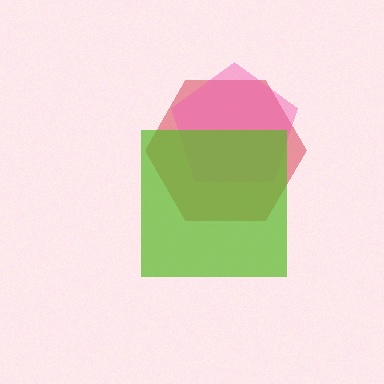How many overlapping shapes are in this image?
There are 3 overlapping shapes in the image.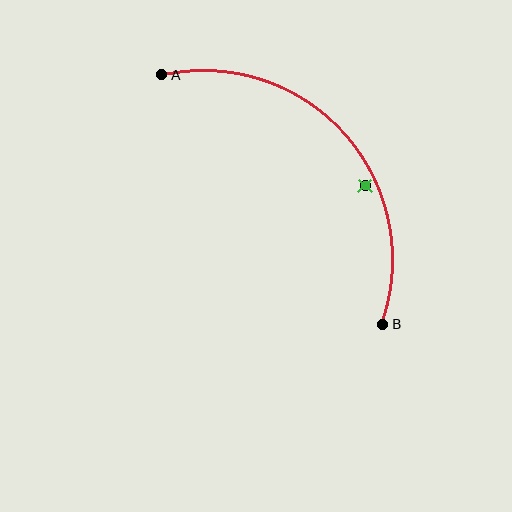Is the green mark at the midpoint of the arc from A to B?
No — the green mark does not lie on the arc at all. It sits slightly inside the curve.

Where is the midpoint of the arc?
The arc midpoint is the point on the curve farthest from the straight line joining A and B. It sits above and to the right of that line.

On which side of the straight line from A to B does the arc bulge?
The arc bulges above and to the right of the straight line connecting A and B.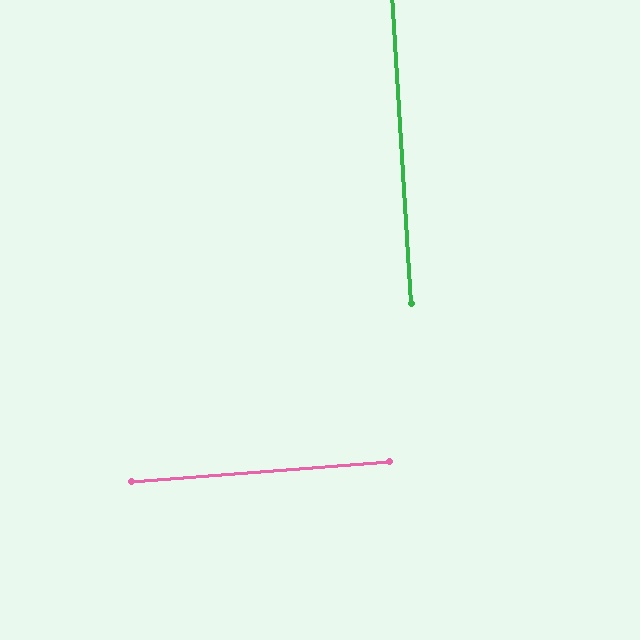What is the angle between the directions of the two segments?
Approximately 89 degrees.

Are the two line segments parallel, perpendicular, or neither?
Perpendicular — they meet at approximately 89°.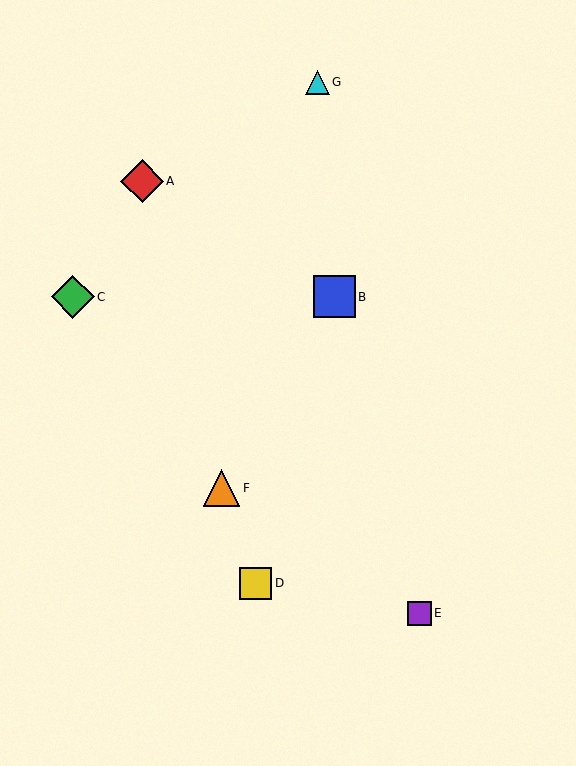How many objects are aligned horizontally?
2 objects (B, C) are aligned horizontally.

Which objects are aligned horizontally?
Objects B, C are aligned horizontally.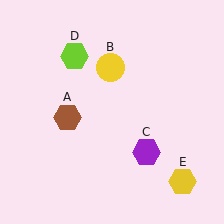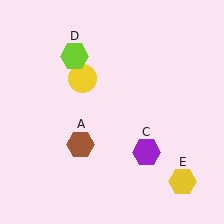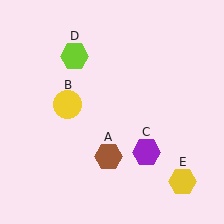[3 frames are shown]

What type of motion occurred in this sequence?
The brown hexagon (object A), yellow circle (object B) rotated counterclockwise around the center of the scene.